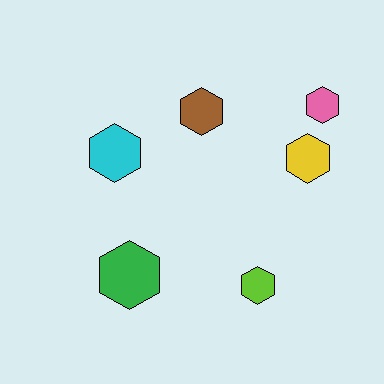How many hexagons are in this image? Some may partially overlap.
There are 6 hexagons.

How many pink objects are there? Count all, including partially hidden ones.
There is 1 pink object.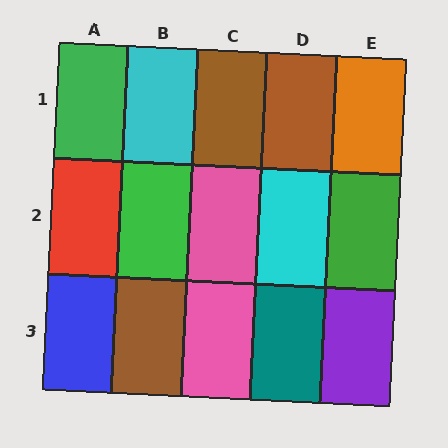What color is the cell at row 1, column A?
Green.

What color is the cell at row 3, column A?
Blue.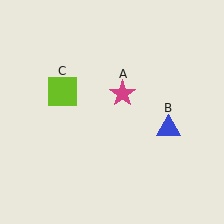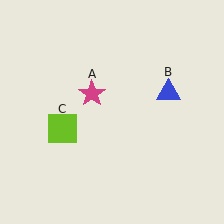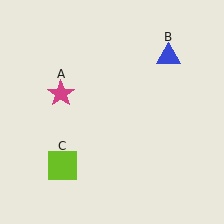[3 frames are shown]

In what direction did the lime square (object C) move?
The lime square (object C) moved down.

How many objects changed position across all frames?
3 objects changed position: magenta star (object A), blue triangle (object B), lime square (object C).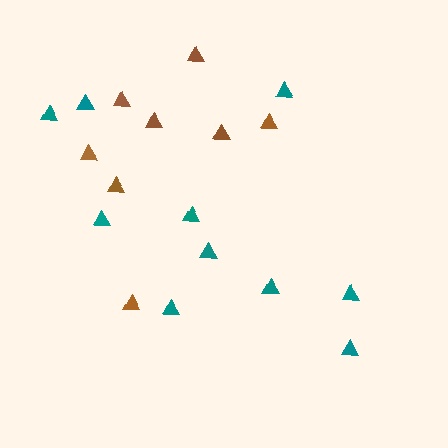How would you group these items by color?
There are 2 groups: one group of teal triangles (10) and one group of brown triangles (8).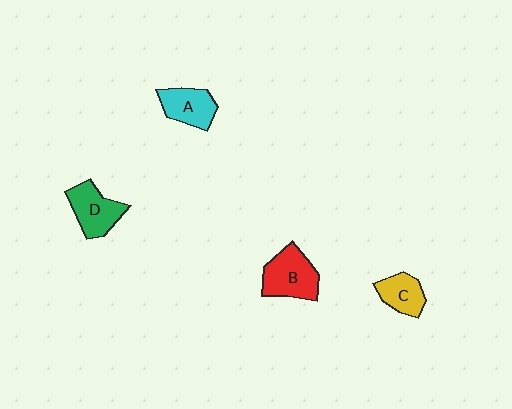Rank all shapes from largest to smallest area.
From largest to smallest: B (red), D (green), A (cyan), C (yellow).